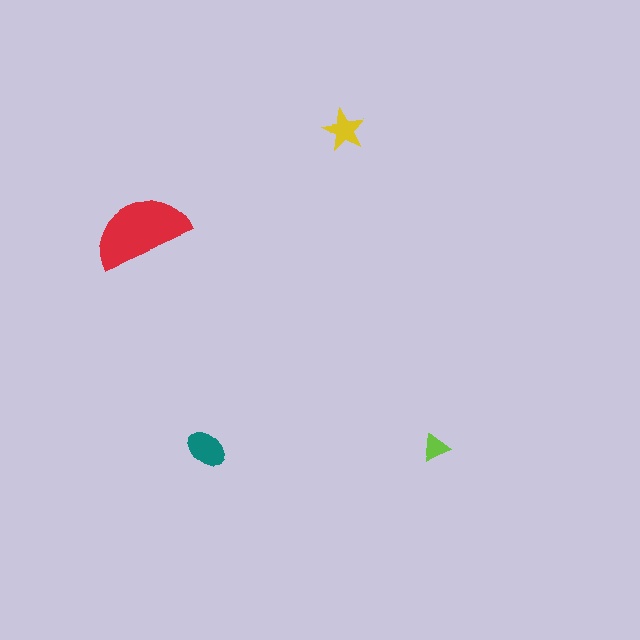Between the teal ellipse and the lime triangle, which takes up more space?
The teal ellipse.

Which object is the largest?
The red semicircle.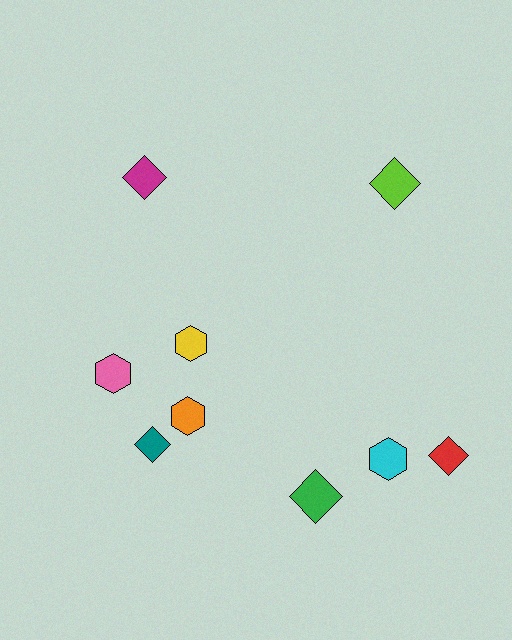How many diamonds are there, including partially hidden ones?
There are 5 diamonds.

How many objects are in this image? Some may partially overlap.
There are 9 objects.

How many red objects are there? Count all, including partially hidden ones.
There is 1 red object.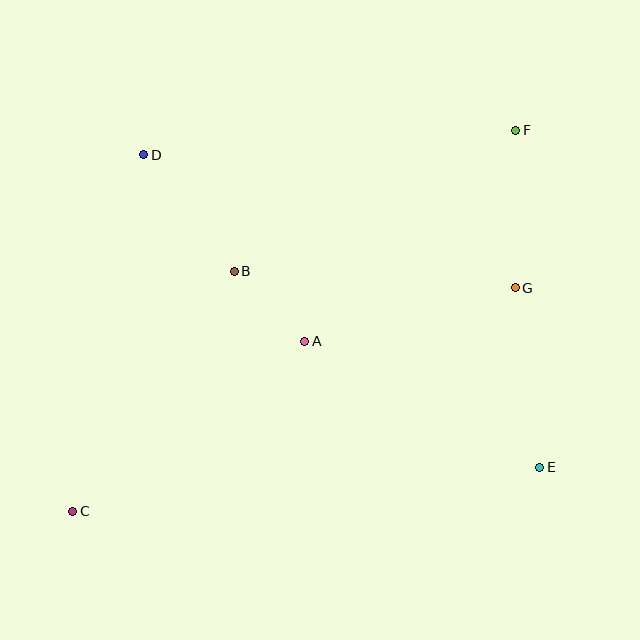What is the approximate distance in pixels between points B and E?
The distance between B and E is approximately 363 pixels.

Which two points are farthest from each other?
Points C and F are farthest from each other.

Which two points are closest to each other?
Points A and B are closest to each other.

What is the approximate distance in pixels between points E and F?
The distance between E and F is approximately 337 pixels.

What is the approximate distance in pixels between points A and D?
The distance between A and D is approximately 246 pixels.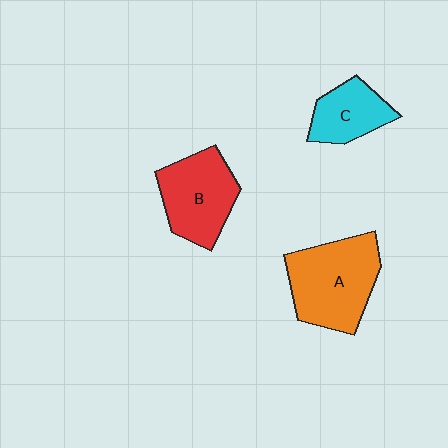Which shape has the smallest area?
Shape C (cyan).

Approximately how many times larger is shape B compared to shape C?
Approximately 1.5 times.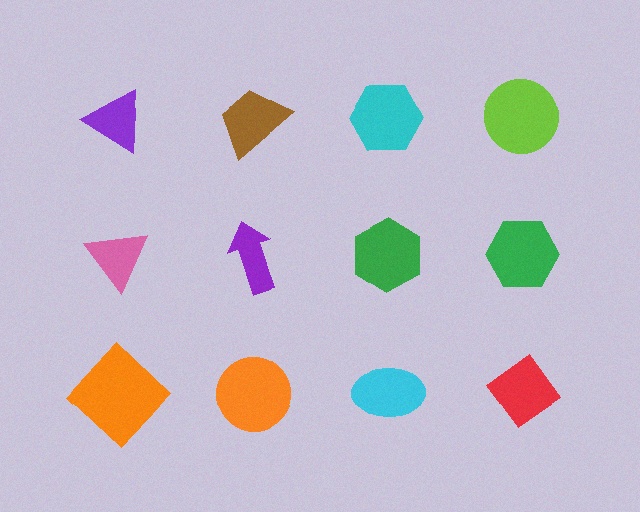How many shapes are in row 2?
4 shapes.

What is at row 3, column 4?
A red diamond.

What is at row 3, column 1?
An orange diamond.